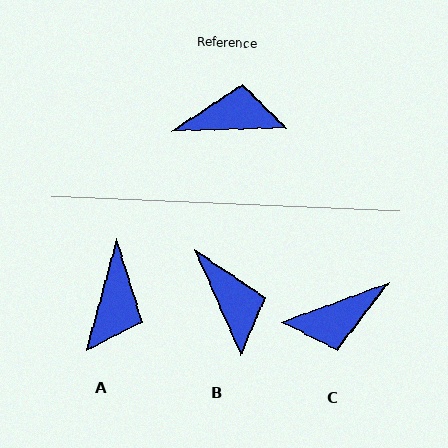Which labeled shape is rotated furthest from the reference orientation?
C, about 161 degrees away.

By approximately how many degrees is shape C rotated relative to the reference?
Approximately 161 degrees clockwise.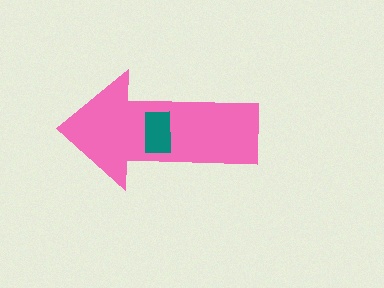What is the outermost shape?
The pink arrow.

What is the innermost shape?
The teal rectangle.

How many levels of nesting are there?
2.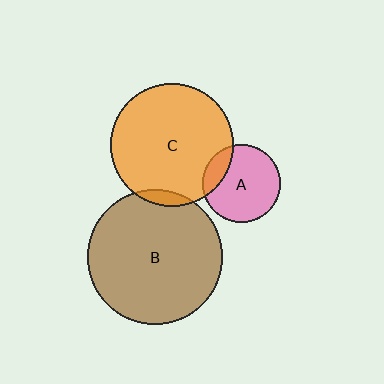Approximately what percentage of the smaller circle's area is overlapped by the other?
Approximately 5%.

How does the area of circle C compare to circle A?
Approximately 2.5 times.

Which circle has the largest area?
Circle B (brown).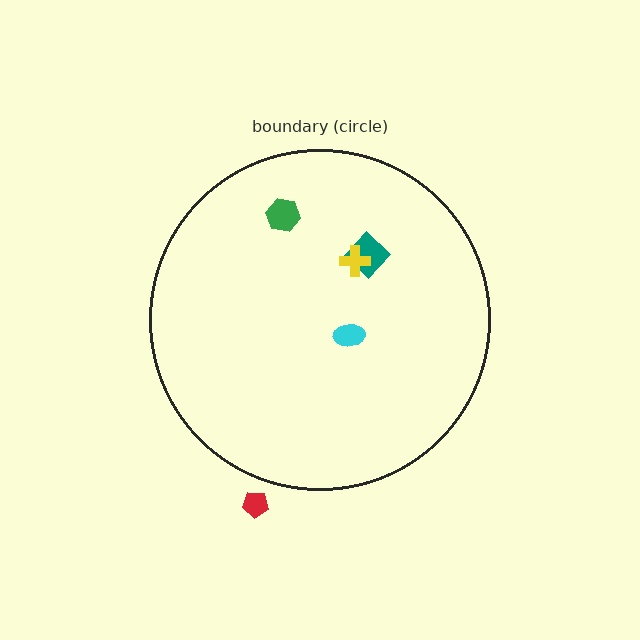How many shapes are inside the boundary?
4 inside, 1 outside.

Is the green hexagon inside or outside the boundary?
Inside.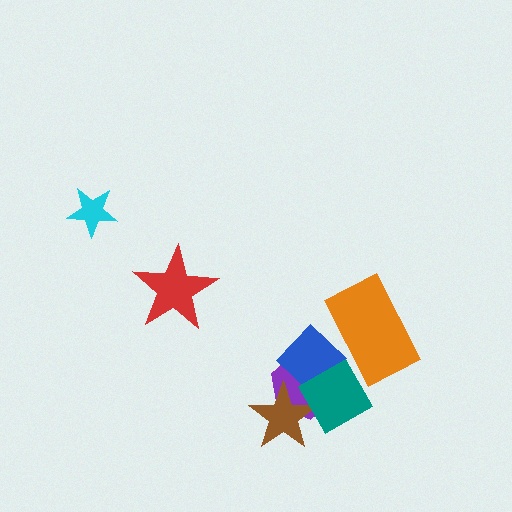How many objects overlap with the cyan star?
0 objects overlap with the cyan star.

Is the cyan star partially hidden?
No, no other shape covers it.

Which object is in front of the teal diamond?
The orange rectangle is in front of the teal diamond.